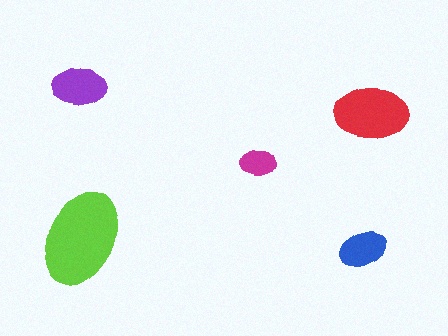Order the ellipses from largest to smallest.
the lime one, the red one, the purple one, the blue one, the magenta one.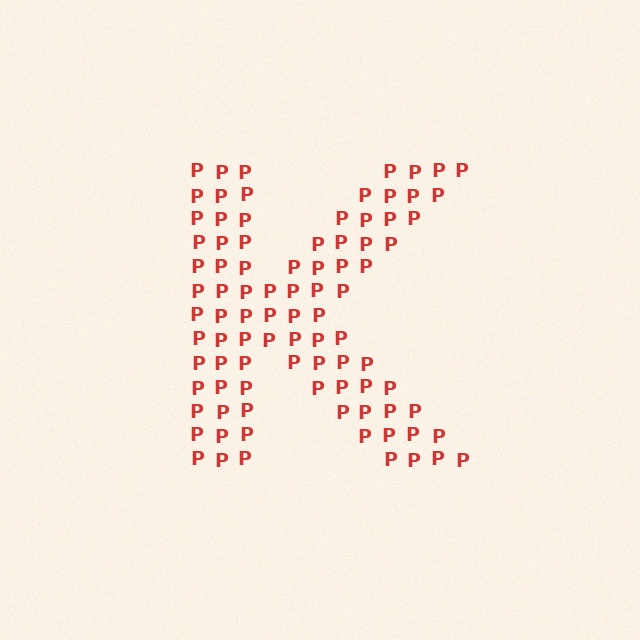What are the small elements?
The small elements are letter P's.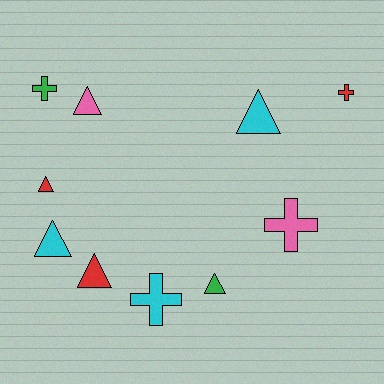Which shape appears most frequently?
Triangle, with 6 objects.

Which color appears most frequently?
Red, with 3 objects.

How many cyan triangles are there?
There are 2 cyan triangles.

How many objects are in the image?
There are 10 objects.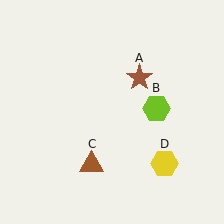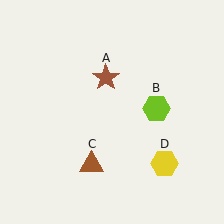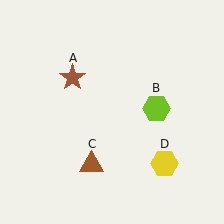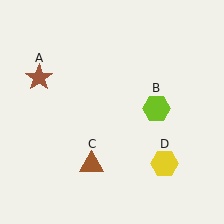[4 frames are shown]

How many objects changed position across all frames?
1 object changed position: brown star (object A).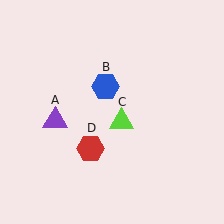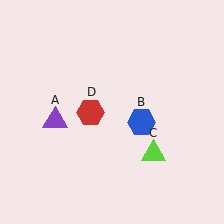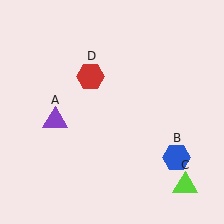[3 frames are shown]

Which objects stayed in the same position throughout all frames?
Purple triangle (object A) remained stationary.